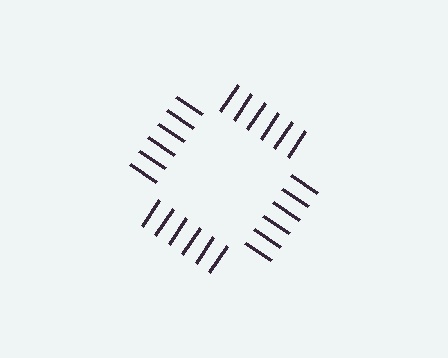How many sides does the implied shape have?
4 sides — the line-ends trace a square.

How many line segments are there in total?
24 — 6 along each of the 4 edges.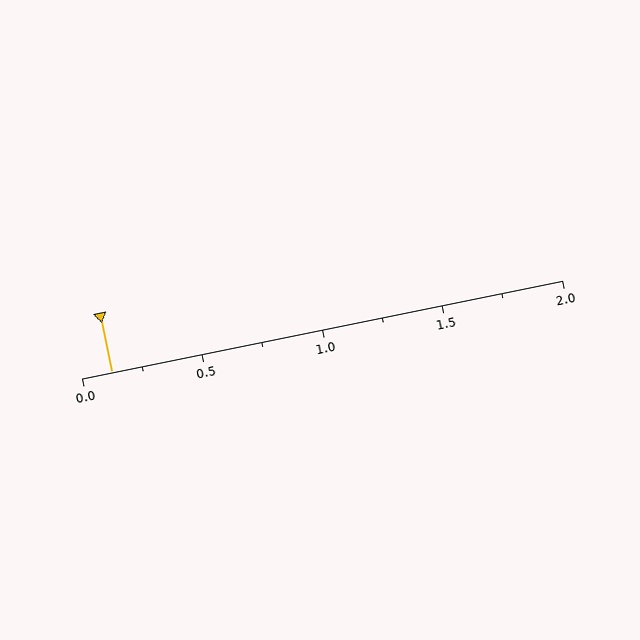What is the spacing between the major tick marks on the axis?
The major ticks are spaced 0.5 apart.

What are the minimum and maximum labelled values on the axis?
The axis runs from 0.0 to 2.0.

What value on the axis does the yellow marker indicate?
The marker indicates approximately 0.12.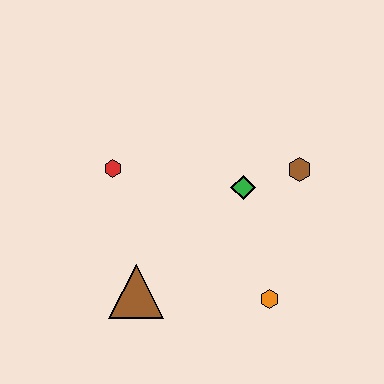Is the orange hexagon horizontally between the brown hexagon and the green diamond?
Yes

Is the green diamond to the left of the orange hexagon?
Yes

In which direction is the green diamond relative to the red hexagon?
The green diamond is to the right of the red hexagon.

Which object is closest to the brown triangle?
The red hexagon is closest to the brown triangle.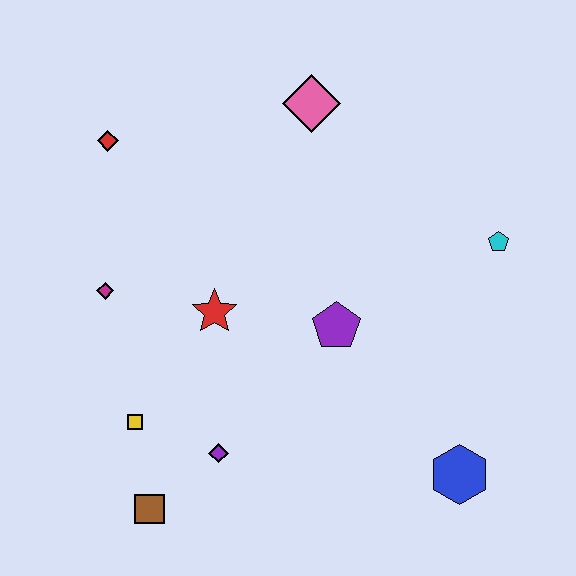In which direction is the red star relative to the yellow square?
The red star is above the yellow square.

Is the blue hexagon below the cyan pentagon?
Yes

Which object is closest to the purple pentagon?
The red star is closest to the purple pentagon.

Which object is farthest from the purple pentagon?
The red diamond is farthest from the purple pentagon.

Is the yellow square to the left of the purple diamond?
Yes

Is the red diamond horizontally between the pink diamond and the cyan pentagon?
No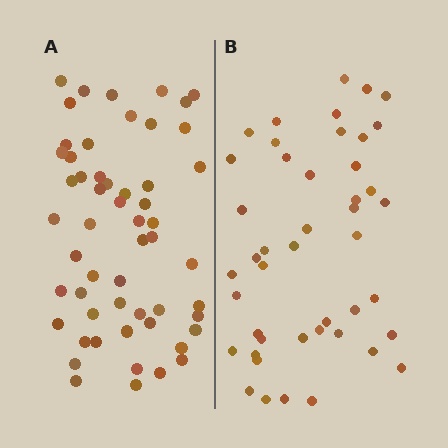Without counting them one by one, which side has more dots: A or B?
Region A (the left region) has more dots.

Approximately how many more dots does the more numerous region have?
Region A has roughly 10 or so more dots than region B.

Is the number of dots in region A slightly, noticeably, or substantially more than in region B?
Region A has only slightly more — the two regions are fairly close. The ratio is roughly 1.2 to 1.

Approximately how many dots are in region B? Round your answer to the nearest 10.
About 40 dots. (The exact count is 45, which rounds to 40.)